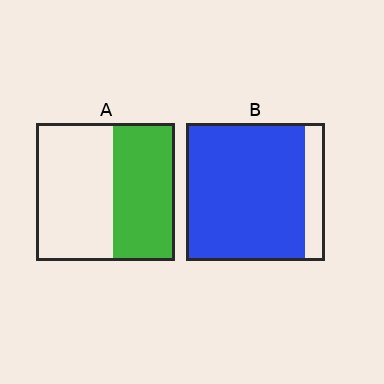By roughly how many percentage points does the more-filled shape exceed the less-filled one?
By roughly 40 percentage points (B over A).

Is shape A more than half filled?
No.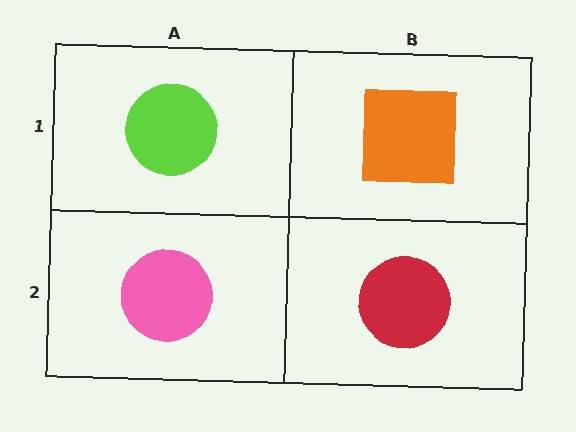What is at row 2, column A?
A pink circle.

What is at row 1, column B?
An orange square.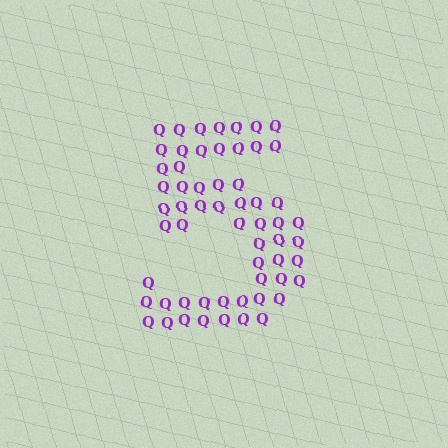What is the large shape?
The large shape is the digit 5.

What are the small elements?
The small elements are letter Q's.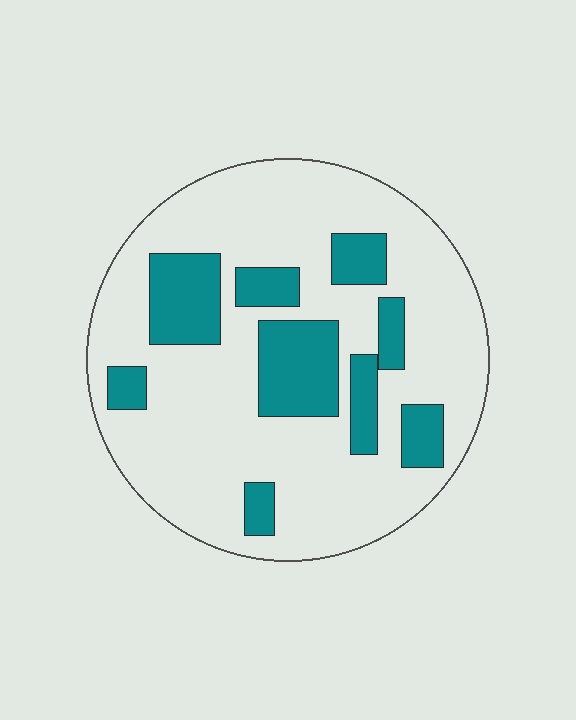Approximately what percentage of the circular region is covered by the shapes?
Approximately 25%.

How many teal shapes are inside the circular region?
9.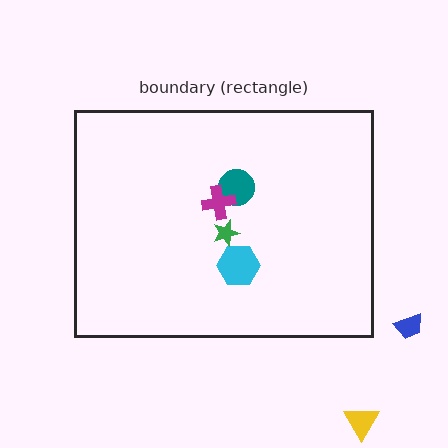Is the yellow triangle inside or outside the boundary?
Outside.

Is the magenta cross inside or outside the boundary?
Inside.